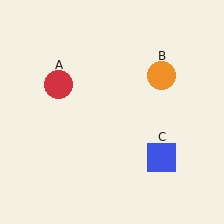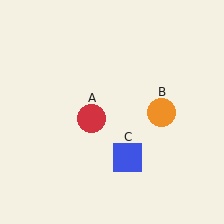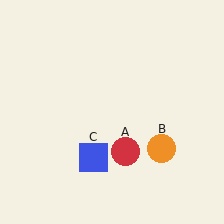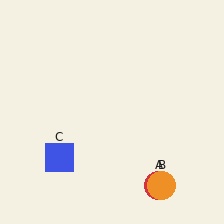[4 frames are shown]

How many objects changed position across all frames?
3 objects changed position: red circle (object A), orange circle (object B), blue square (object C).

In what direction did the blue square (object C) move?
The blue square (object C) moved left.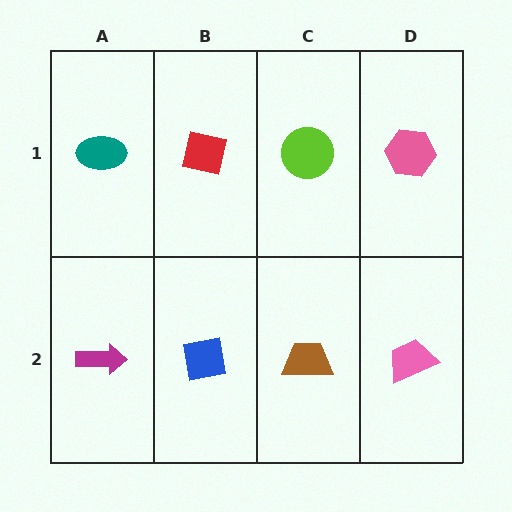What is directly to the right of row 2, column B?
A brown trapezoid.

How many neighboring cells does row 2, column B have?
3.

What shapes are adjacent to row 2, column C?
A lime circle (row 1, column C), a blue square (row 2, column B), a pink trapezoid (row 2, column D).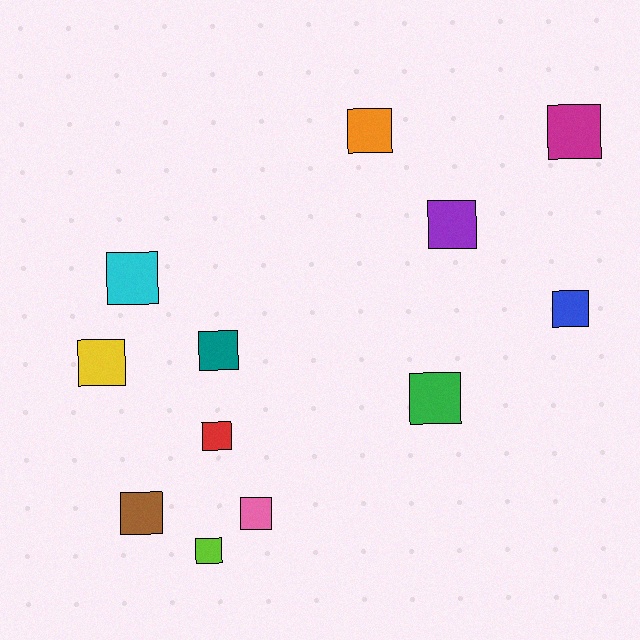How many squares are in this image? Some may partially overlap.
There are 12 squares.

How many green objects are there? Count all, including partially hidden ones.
There is 1 green object.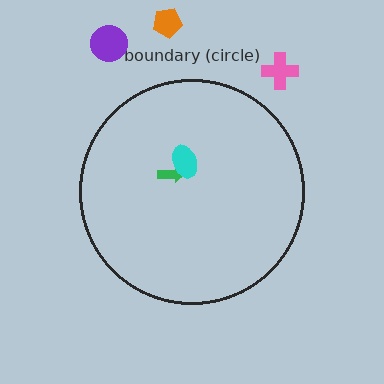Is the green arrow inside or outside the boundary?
Inside.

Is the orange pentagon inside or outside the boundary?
Outside.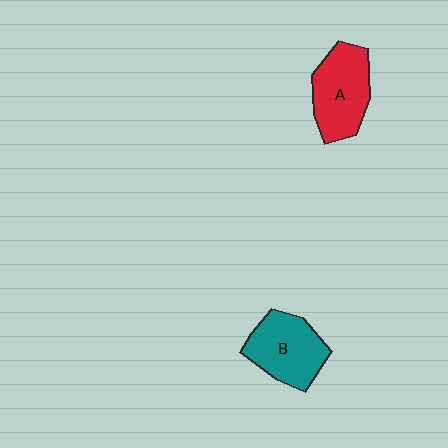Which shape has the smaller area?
Shape B (teal).